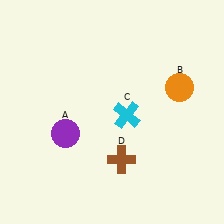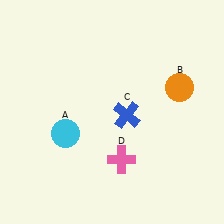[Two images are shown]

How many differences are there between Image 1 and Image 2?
There are 3 differences between the two images.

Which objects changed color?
A changed from purple to cyan. C changed from cyan to blue. D changed from brown to pink.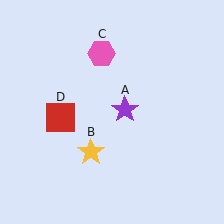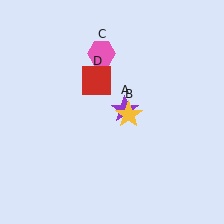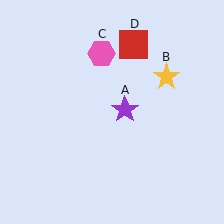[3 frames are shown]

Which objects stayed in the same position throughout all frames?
Purple star (object A) and pink hexagon (object C) remained stationary.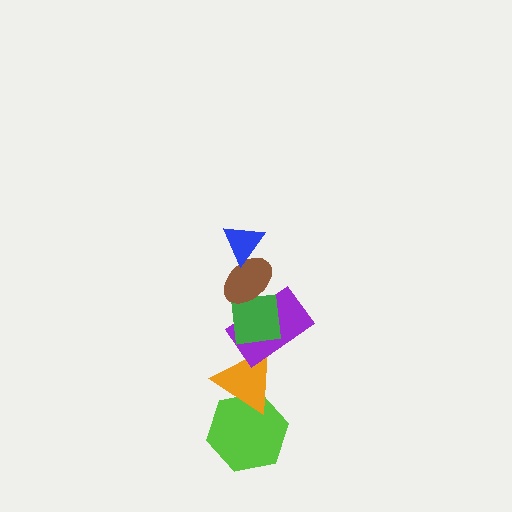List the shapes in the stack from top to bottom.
From top to bottom: the blue triangle, the brown ellipse, the green square, the purple rectangle, the orange triangle, the lime hexagon.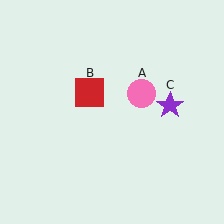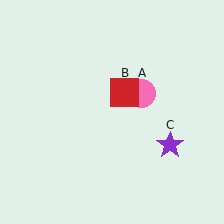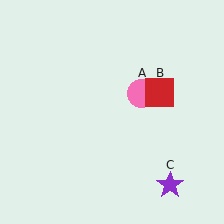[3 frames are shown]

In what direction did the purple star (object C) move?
The purple star (object C) moved down.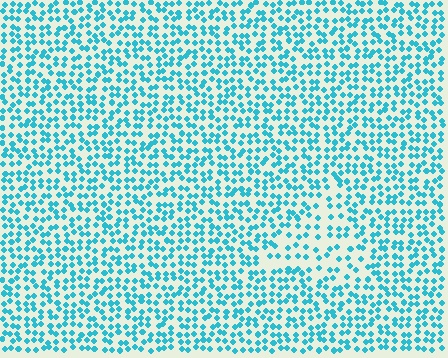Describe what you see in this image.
The image contains small cyan elements arranged at two different densities. A triangle-shaped region is visible where the elements are less densely packed than the surrounding area.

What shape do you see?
I see a triangle.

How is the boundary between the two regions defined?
The boundary is defined by a change in element density (approximately 1.7x ratio). All elements are the same color, size, and shape.